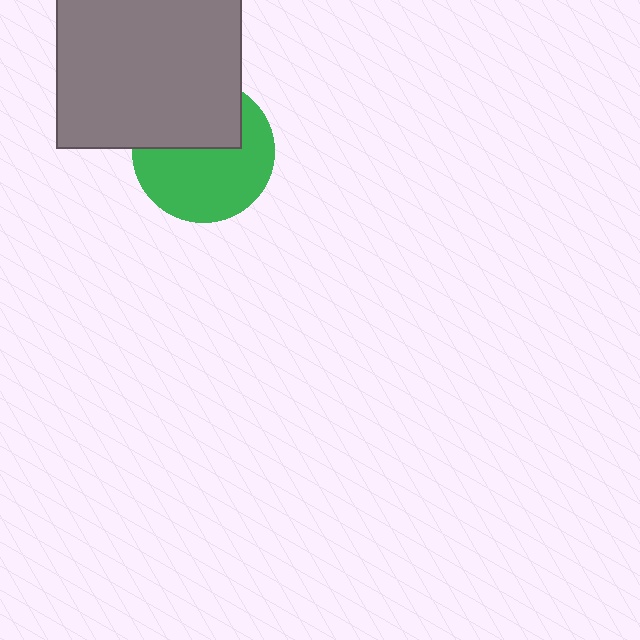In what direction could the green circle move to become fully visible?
The green circle could move down. That would shift it out from behind the gray square entirely.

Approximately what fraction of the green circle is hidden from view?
Roughly 40% of the green circle is hidden behind the gray square.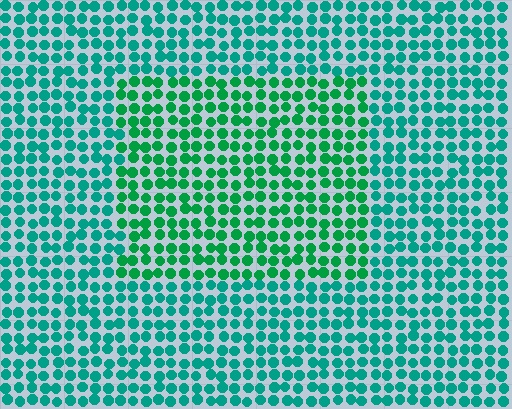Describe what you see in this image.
The image is filled with small teal elements in a uniform arrangement. A rectangle-shaped region is visible where the elements are tinted to a slightly different hue, forming a subtle color boundary.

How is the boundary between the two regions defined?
The boundary is defined purely by a slight shift in hue (about 27 degrees). Spacing, size, and orientation are identical on both sides.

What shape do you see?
I see a rectangle.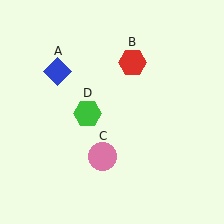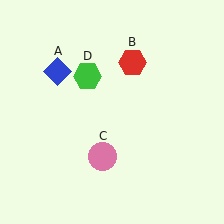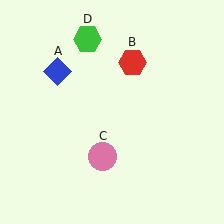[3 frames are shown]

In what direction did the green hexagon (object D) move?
The green hexagon (object D) moved up.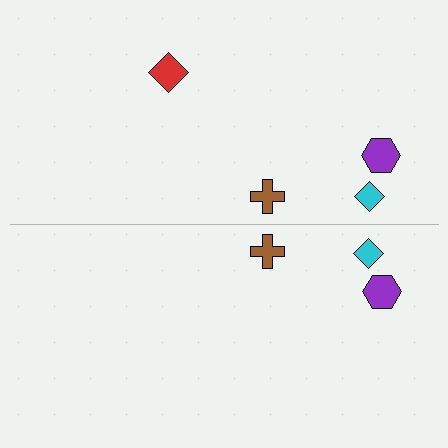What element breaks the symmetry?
A red diamond is missing from the bottom side.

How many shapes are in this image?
There are 7 shapes in this image.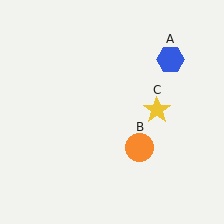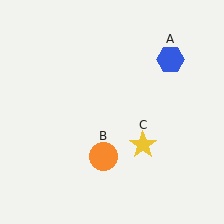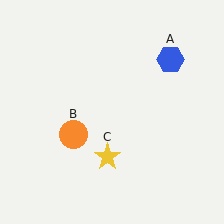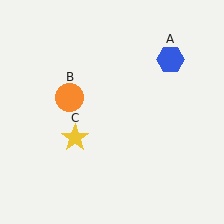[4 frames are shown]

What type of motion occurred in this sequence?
The orange circle (object B), yellow star (object C) rotated clockwise around the center of the scene.